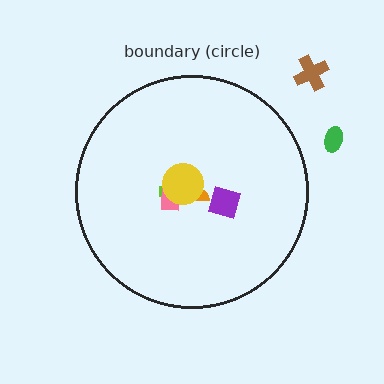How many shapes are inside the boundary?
5 inside, 2 outside.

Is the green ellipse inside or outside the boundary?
Outside.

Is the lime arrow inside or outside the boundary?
Inside.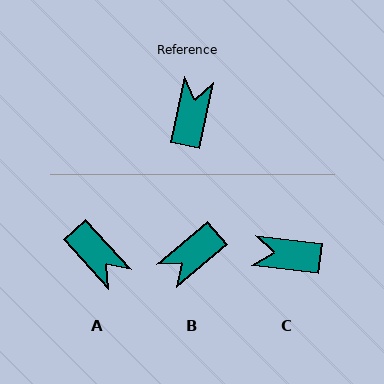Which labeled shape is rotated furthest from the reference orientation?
B, about 142 degrees away.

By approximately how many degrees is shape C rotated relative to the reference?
Approximately 94 degrees counter-clockwise.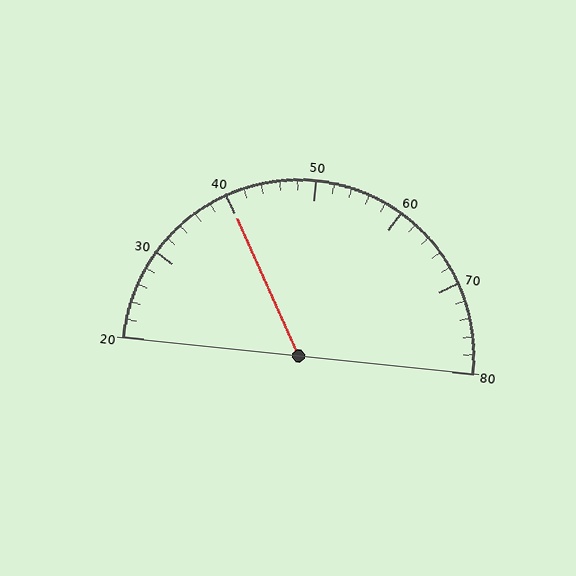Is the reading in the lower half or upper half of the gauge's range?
The reading is in the lower half of the range (20 to 80).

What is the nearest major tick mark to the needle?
The nearest major tick mark is 40.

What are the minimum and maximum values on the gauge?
The gauge ranges from 20 to 80.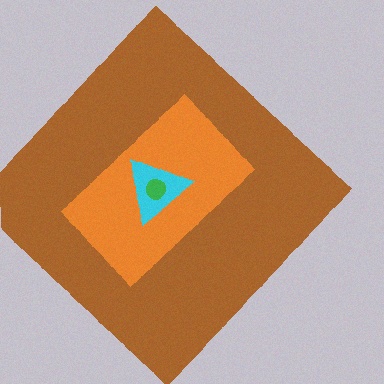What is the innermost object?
The green circle.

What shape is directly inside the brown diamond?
The orange rectangle.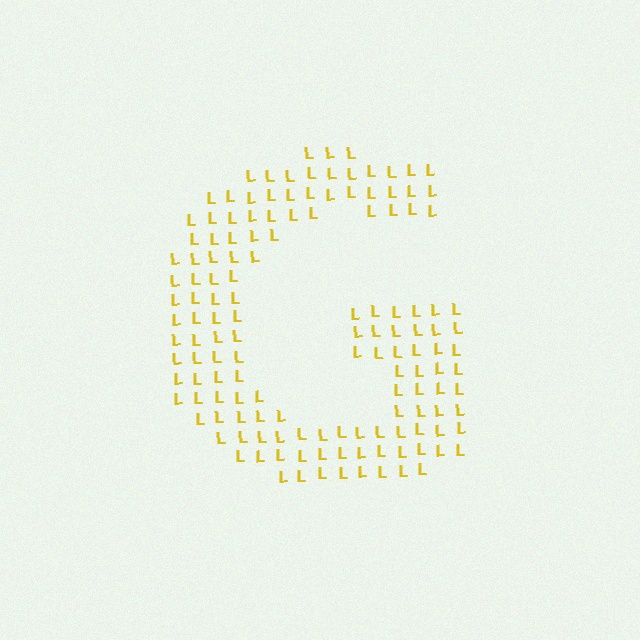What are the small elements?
The small elements are letter L's.